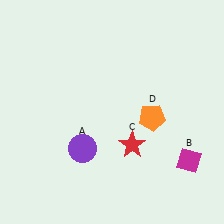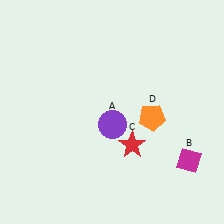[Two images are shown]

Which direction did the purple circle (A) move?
The purple circle (A) moved right.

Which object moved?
The purple circle (A) moved right.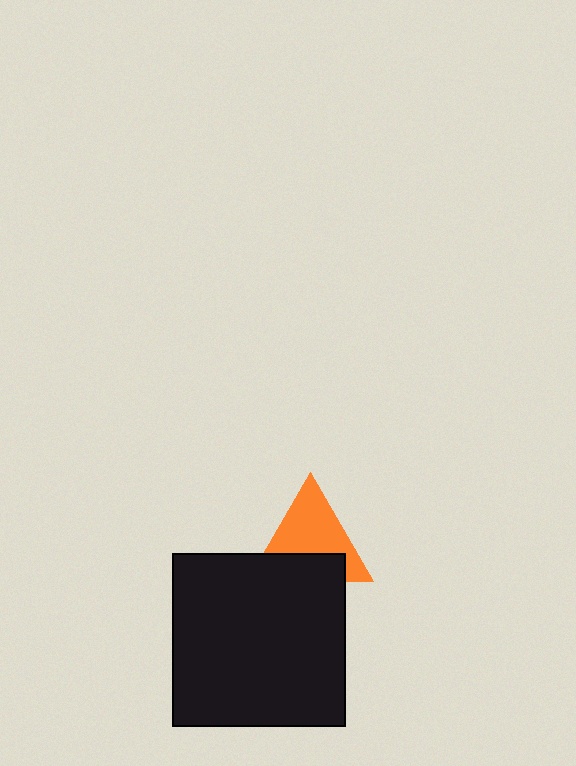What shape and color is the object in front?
The object in front is a black square.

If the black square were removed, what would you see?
You would see the complete orange triangle.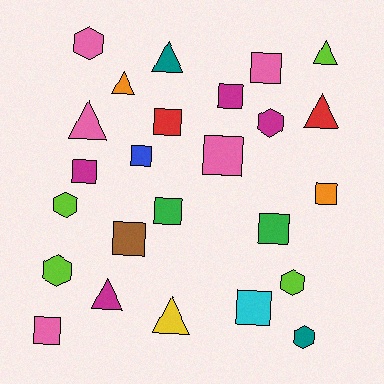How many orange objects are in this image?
There are 2 orange objects.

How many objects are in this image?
There are 25 objects.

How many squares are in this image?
There are 12 squares.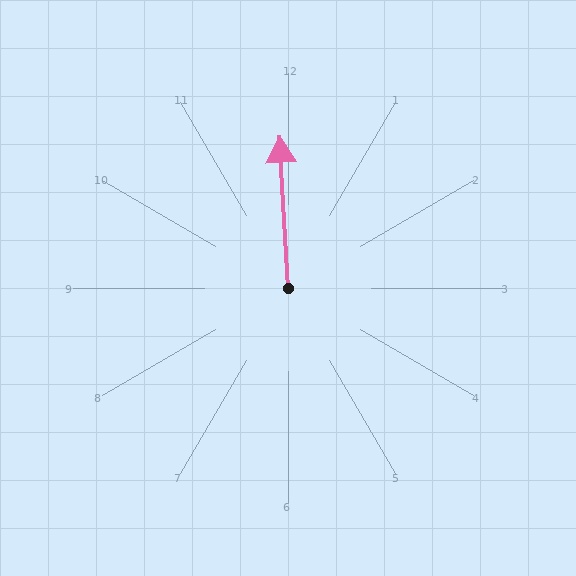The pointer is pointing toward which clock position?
Roughly 12 o'clock.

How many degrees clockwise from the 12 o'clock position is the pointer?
Approximately 357 degrees.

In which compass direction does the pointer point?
North.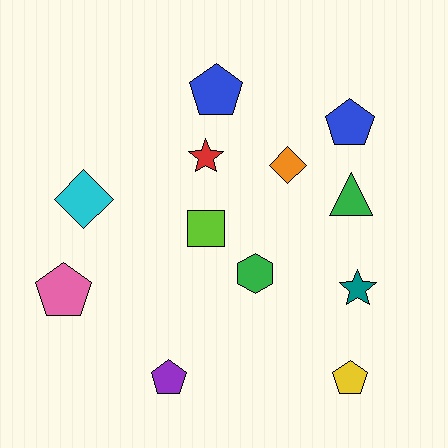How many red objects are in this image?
There is 1 red object.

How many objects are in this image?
There are 12 objects.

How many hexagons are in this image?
There is 1 hexagon.